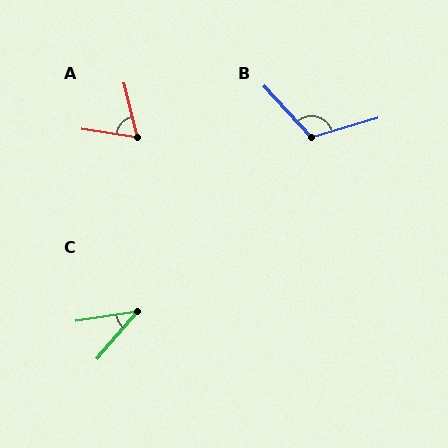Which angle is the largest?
B, at approximately 116 degrees.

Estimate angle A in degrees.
Approximately 67 degrees.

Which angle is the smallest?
C, at approximately 41 degrees.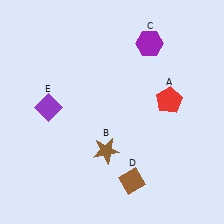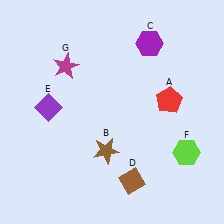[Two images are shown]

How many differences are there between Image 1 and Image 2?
There are 2 differences between the two images.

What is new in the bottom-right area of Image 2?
A lime hexagon (F) was added in the bottom-right area of Image 2.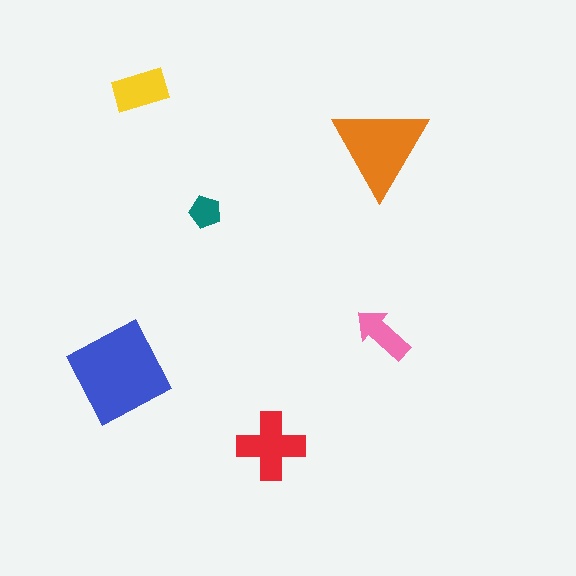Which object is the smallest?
The teal pentagon.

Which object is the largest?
The blue diamond.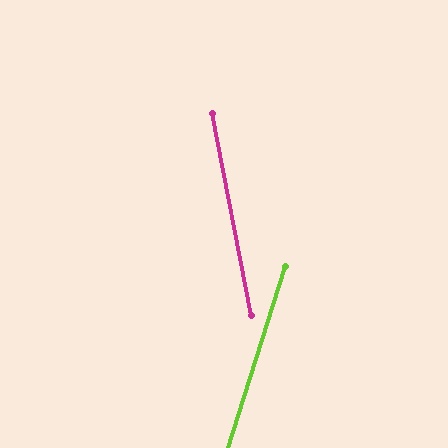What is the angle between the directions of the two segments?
Approximately 28 degrees.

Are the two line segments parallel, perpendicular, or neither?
Neither parallel nor perpendicular — they differ by about 28°.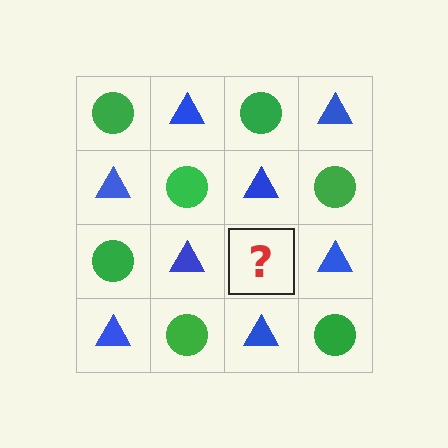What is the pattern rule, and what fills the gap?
The rule is that it alternates green circle and blue triangle in a checkerboard pattern. The gap should be filled with a green circle.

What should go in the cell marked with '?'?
The missing cell should contain a green circle.